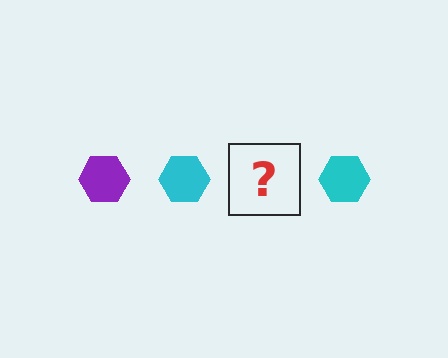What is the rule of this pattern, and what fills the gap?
The rule is that the pattern cycles through purple, cyan hexagons. The gap should be filled with a purple hexagon.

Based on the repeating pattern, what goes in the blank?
The blank should be a purple hexagon.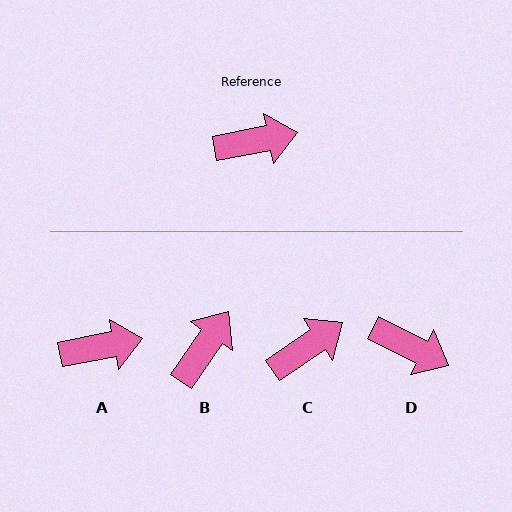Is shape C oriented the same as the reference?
No, it is off by about 24 degrees.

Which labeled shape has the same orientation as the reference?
A.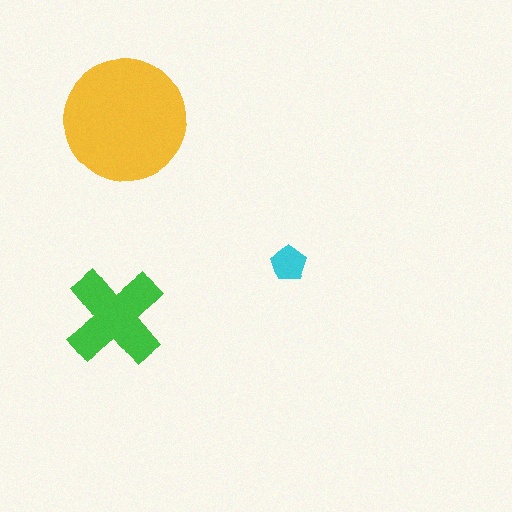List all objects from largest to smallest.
The yellow circle, the green cross, the cyan pentagon.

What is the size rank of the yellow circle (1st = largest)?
1st.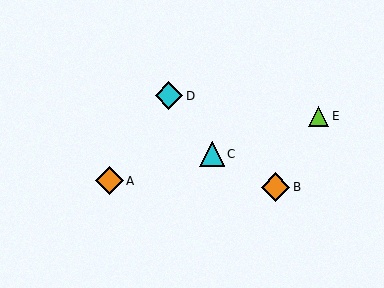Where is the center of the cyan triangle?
The center of the cyan triangle is at (212, 154).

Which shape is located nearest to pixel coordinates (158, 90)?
The cyan diamond (labeled D) at (169, 96) is nearest to that location.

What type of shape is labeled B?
Shape B is an orange diamond.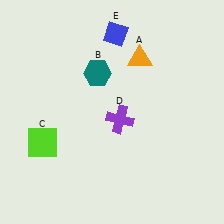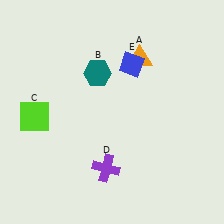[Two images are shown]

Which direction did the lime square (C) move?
The lime square (C) moved up.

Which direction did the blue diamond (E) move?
The blue diamond (E) moved down.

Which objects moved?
The objects that moved are: the lime square (C), the purple cross (D), the blue diamond (E).